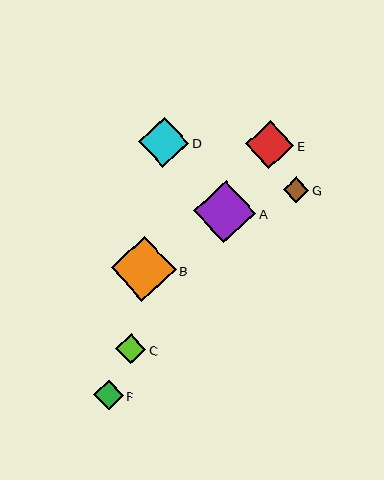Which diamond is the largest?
Diamond B is the largest with a size of approximately 65 pixels.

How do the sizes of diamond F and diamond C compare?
Diamond F and diamond C are approximately the same size.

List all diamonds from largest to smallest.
From largest to smallest: B, A, D, E, F, C, G.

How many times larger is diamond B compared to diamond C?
Diamond B is approximately 2.2 times the size of diamond C.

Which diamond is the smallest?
Diamond G is the smallest with a size of approximately 26 pixels.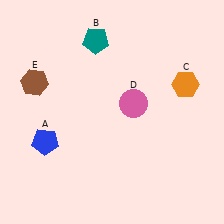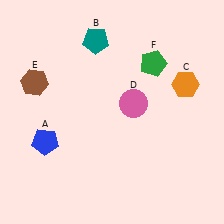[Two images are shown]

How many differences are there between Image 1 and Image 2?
There is 1 difference between the two images.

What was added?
A green pentagon (F) was added in Image 2.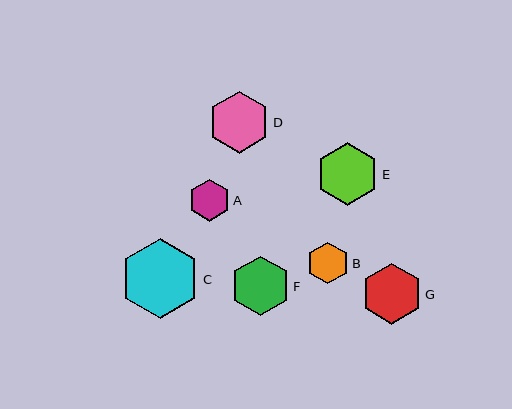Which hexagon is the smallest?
Hexagon A is the smallest with a size of approximately 42 pixels.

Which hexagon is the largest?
Hexagon C is the largest with a size of approximately 80 pixels.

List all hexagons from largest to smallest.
From largest to smallest: C, E, D, G, F, B, A.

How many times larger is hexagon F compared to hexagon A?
Hexagon F is approximately 1.4 times the size of hexagon A.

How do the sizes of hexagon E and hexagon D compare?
Hexagon E and hexagon D are approximately the same size.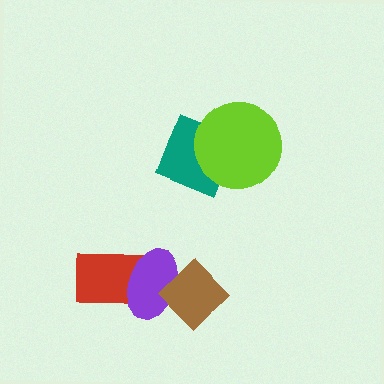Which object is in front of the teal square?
The lime circle is in front of the teal square.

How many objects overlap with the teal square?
1 object overlaps with the teal square.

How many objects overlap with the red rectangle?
1 object overlaps with the red rectangle.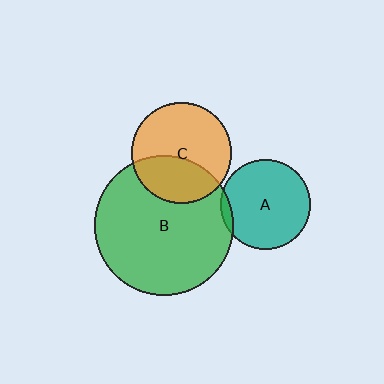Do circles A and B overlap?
Yes.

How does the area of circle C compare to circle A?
Approximately 1.2 times.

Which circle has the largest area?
Circle B (green).